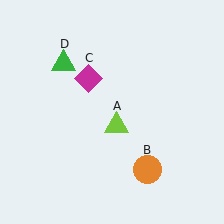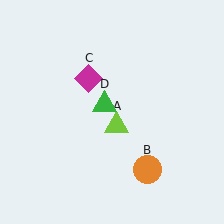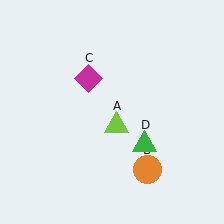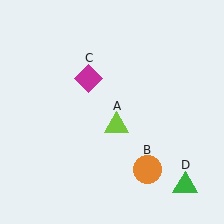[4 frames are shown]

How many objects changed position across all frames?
1 object changed position: green triangle (object D).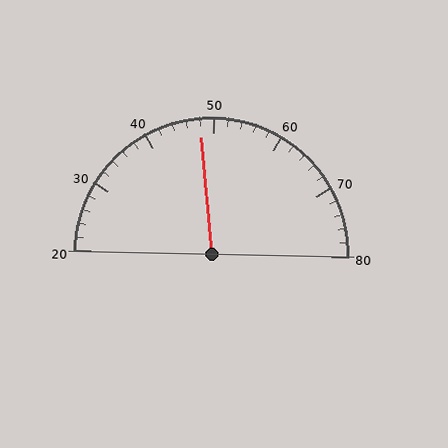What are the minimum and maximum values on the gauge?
The gauge ranges from 20 to 80.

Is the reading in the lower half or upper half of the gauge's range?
The reading is in the lower half of the range (20 to 80).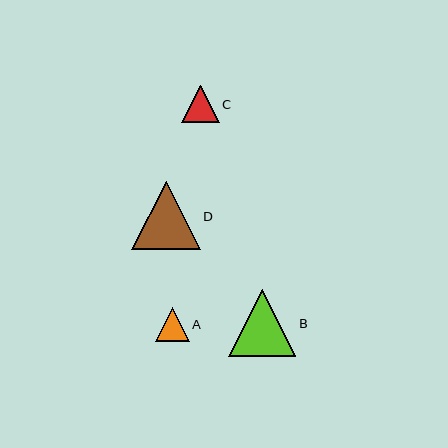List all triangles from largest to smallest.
From largest to smallest: D, B, C, A.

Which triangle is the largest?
Triangle D is the largest with a size of approximately 68 pixels.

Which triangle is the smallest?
Triangle A is the smallest with a size of approximately 33 pixels.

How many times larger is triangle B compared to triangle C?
Triangle B is approximately 1.8 times the size of triangle C.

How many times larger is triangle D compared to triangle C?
Triangle D is approximately 1.8 times the size of triangle C.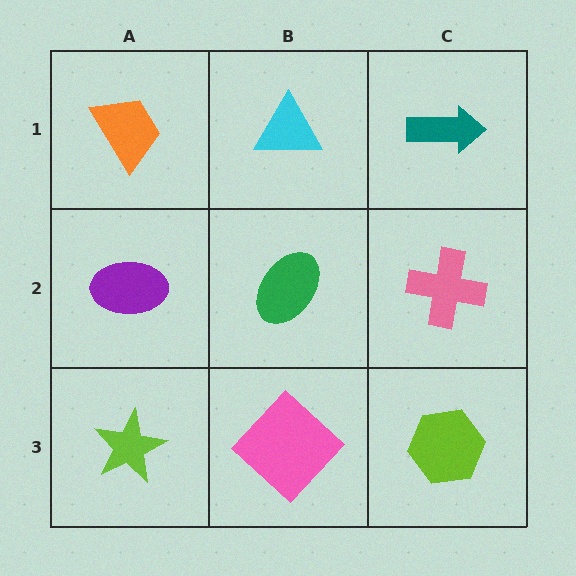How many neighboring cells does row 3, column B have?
3.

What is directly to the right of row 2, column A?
A green ellipse.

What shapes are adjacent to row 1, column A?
A purple ellipse (row 2, column A), a cyan triangle (row 1, column B).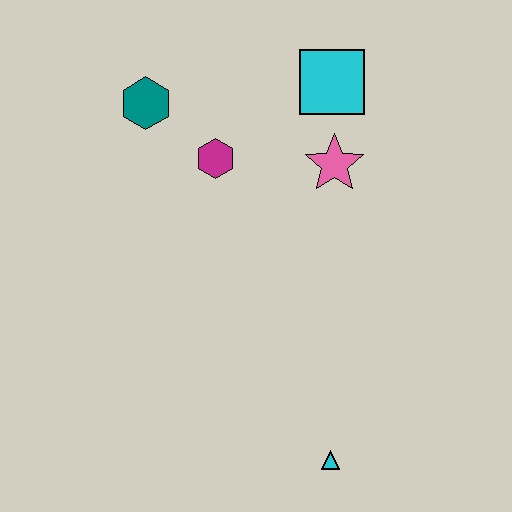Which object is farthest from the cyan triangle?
The teal hexagon is farthest from the cyan triangle.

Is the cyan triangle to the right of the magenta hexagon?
Yes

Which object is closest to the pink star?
The cyan square is closest to the pink star.